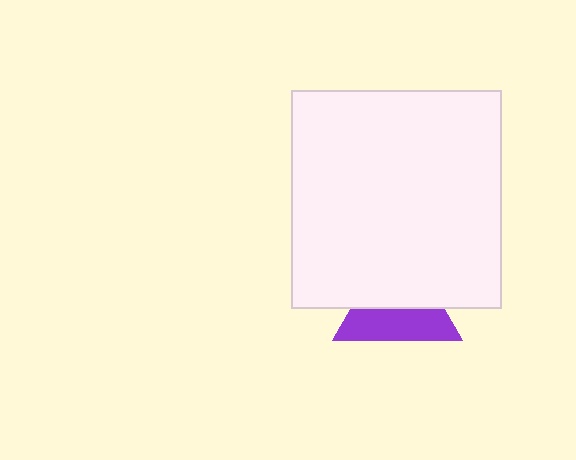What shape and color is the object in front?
The object in front is a white rectangle.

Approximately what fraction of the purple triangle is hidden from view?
Roughly 52% of the purple triangle is hidden behind the white rectangle.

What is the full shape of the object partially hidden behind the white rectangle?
The partially hidden object is a purple triangle.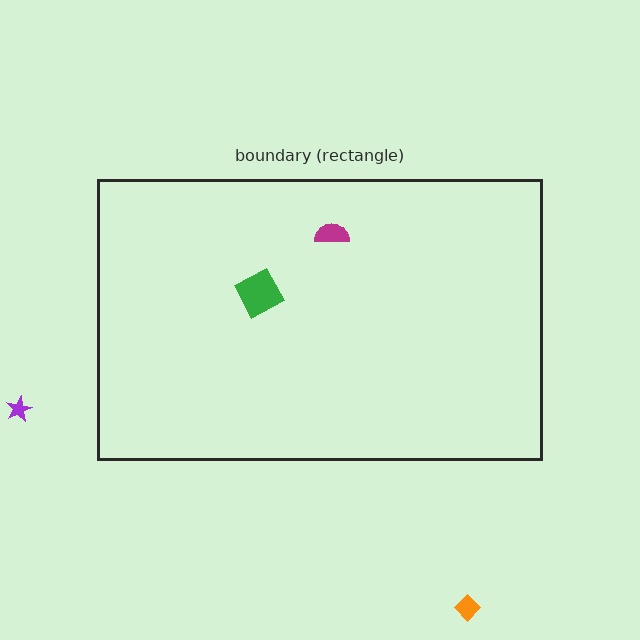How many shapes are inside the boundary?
2 inside, 2 outside.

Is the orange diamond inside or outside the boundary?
Outside.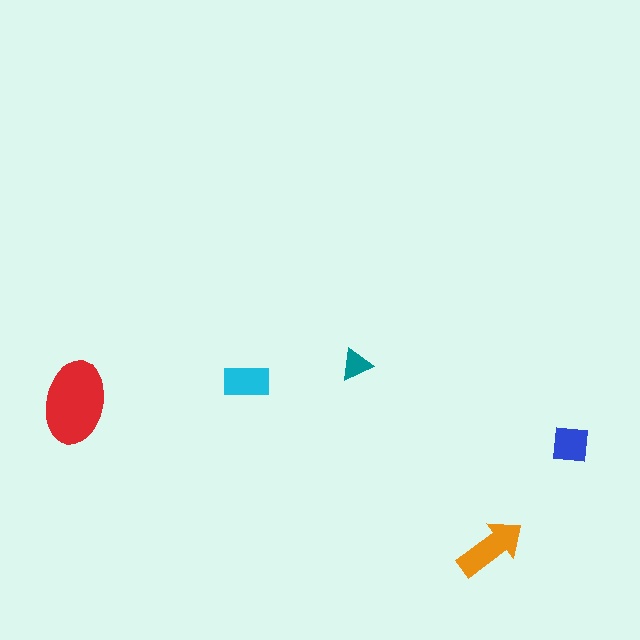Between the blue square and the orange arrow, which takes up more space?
The orange arrow.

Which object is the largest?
The red ellipse.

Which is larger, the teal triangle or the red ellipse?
The red ellipse.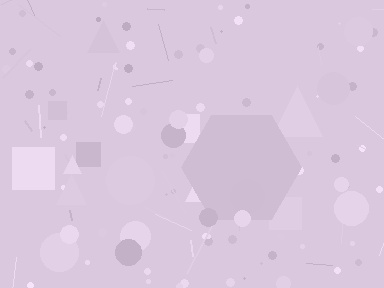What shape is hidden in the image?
A hexagon is hidden in the image.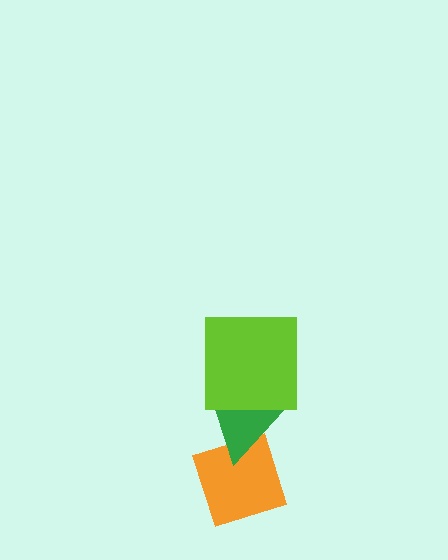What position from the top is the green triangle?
The green triangle is 2nd from the top.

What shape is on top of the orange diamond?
The green triangle is on top of the orange diamond.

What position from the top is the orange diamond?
The orange diamond is 3rd from the top.